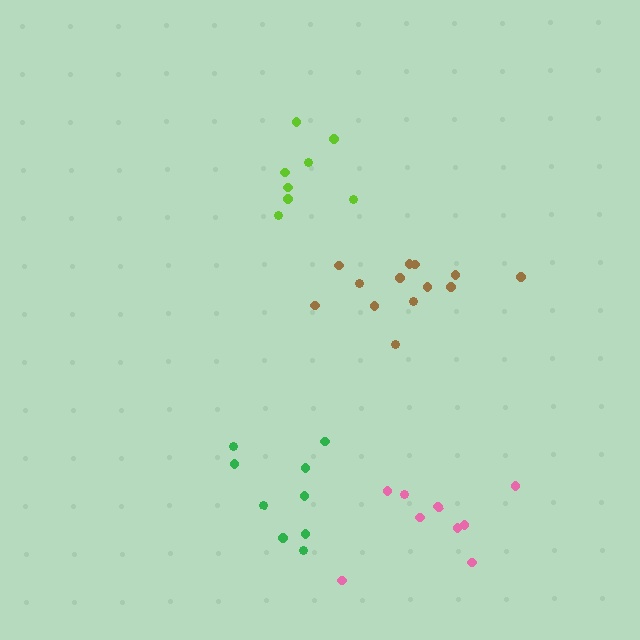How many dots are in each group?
Group 1: 13 dots, Group 2: 8 dots, Group 3: 9 dots, Group 4: 9 dots (39 total).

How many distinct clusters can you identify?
There are 4 distinct clusters.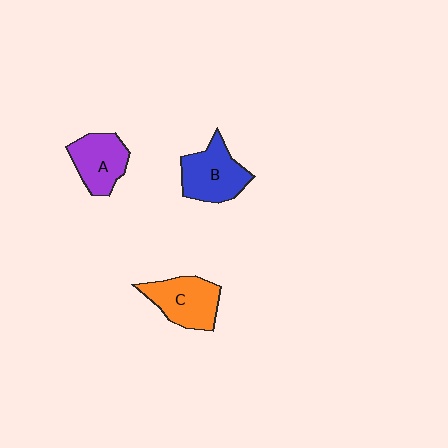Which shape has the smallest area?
Shape A (purple).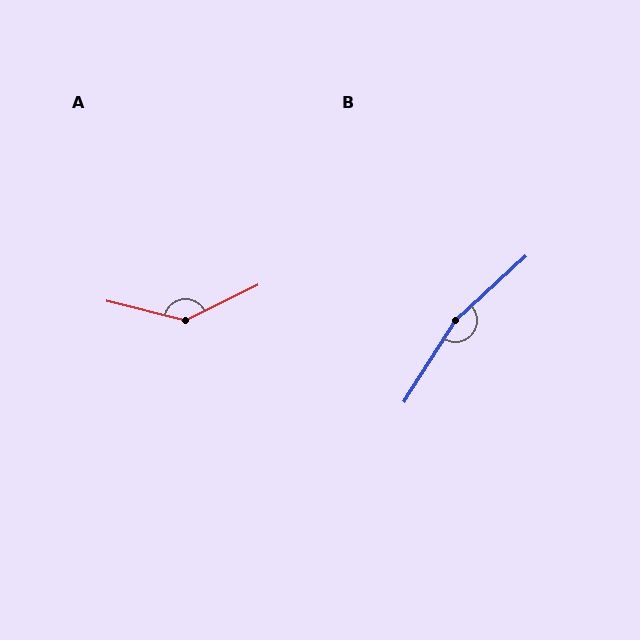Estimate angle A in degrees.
Approximately 140 degrees.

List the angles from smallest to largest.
A (140°), B (165°).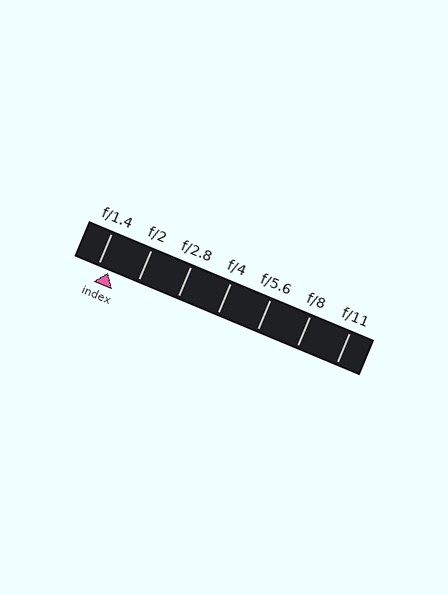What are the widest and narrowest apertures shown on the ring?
The widest aperture shown is f/1.4 and the narrowest is f/11.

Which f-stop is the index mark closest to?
The index mark is closest to f/1.4.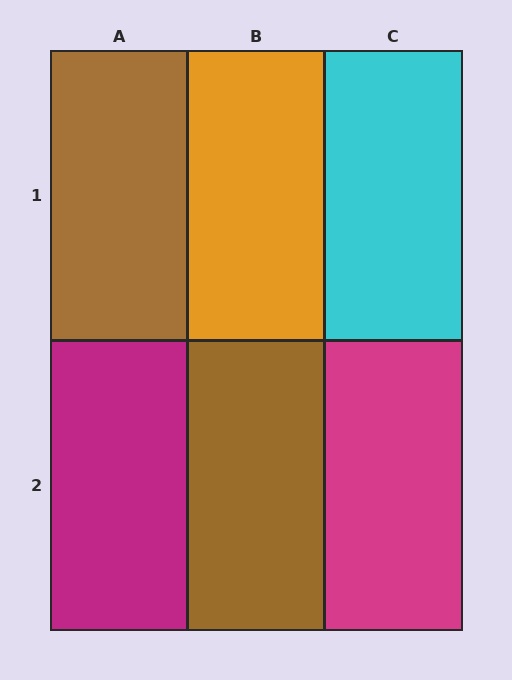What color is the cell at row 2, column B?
Brown.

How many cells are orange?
1 cell is orange.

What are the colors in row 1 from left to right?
Brown, orange, cyan.